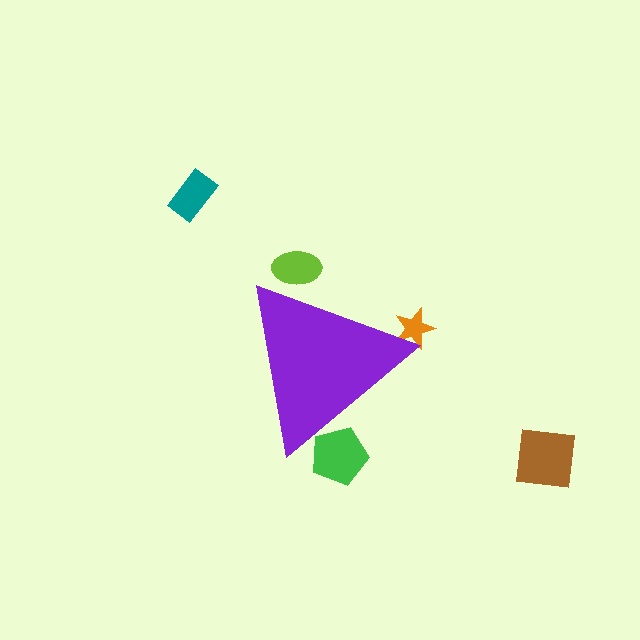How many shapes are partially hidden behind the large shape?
3 shapes are partially hidden.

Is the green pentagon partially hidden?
Yes, the green pentagon is partially hidden behind the purple triangle.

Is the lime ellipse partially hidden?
Yes, the lime ellipse is partially hidden behind the purple triangle.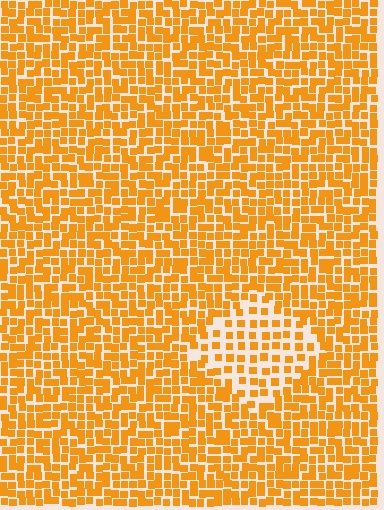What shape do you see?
I see a diamond.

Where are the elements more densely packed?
The elements are more densely packed outside the diamond boundary.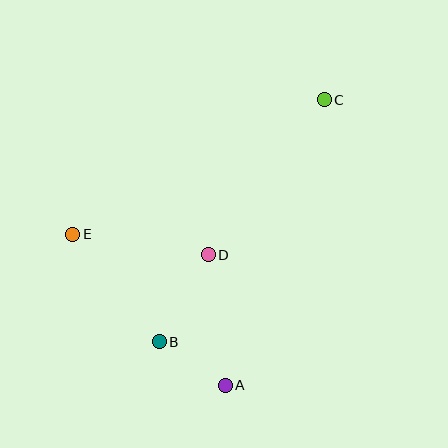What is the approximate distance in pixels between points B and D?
The distance between B and D is approximately 100 pixels.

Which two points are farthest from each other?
Points A and C are farthest from each other.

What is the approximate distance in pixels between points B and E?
The distance between B and E is approximately 138 pixels.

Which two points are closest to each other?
Points A and B are closest to each other.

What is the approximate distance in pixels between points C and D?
The distance between C and D is approximately 193 pixels.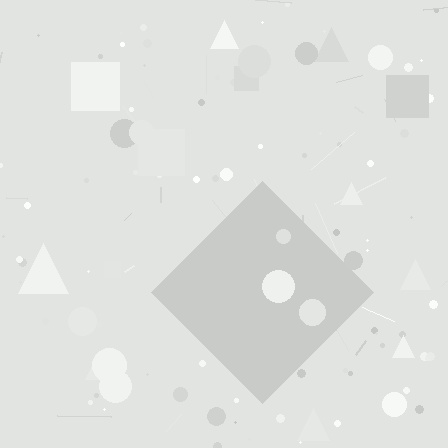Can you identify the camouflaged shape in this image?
The camouflaged shape is a diamond.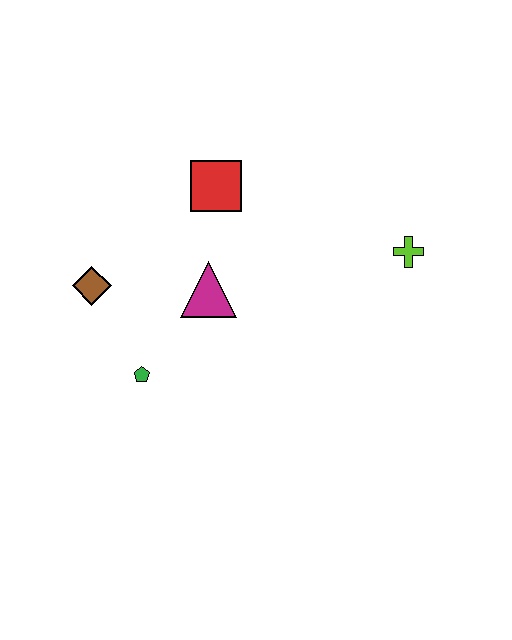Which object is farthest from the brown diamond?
The lime cross is farthest from the brown diamond.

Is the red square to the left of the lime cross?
Yes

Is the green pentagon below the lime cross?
Yes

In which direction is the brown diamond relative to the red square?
The brown diamond is to the left of the red square.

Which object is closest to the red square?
The magenta triangle is closest to the red square.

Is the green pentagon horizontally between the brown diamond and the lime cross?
Yes